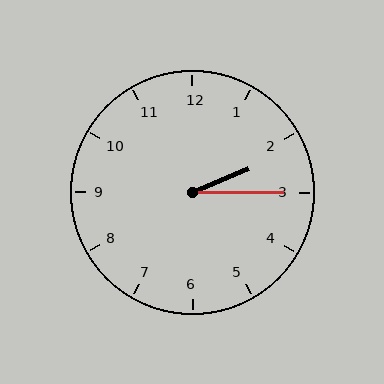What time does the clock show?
2:15.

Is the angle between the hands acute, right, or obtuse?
It is acute.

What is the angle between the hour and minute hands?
Approximately 22 degrees.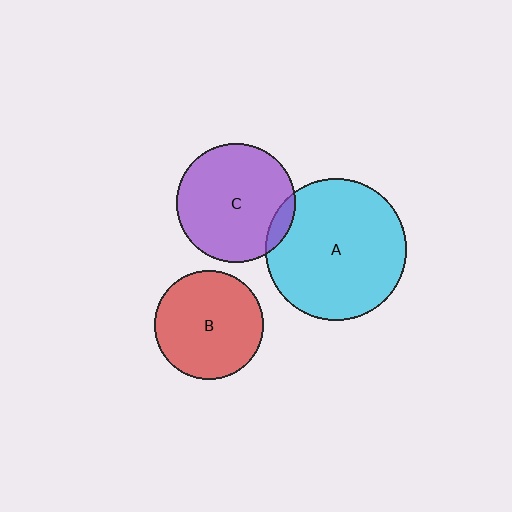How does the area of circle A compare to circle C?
Approximately 1.4 times.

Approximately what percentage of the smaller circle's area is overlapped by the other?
Approximately 10%.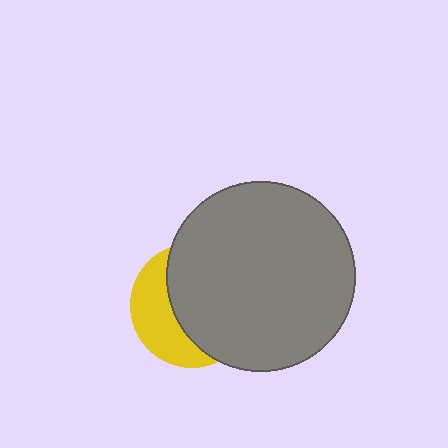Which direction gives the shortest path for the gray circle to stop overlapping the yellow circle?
Moving right gives the shortest separation.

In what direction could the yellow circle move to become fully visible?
The yellow circle could move left. That would shift it out from behind the gray circle entirely.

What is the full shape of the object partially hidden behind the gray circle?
The partially hidden object is a yellow circle.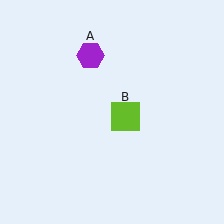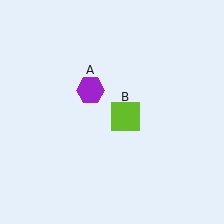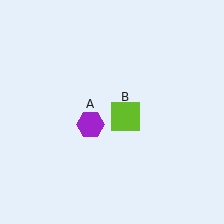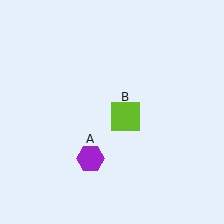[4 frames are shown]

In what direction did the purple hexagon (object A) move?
The purple hexagon (object A) moved down.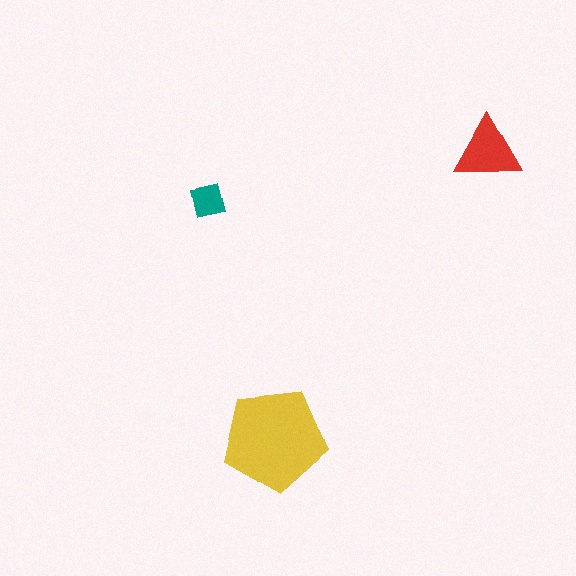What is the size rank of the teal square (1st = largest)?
3rd.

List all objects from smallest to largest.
The teal square, the red triangle, the yellow pentagon.